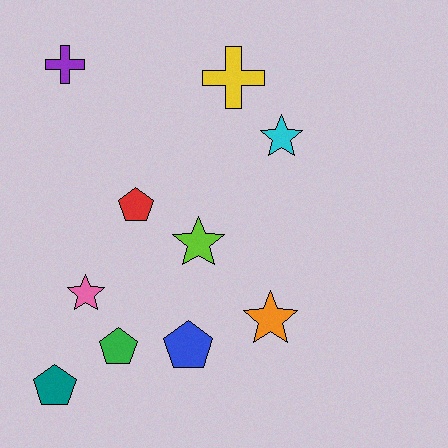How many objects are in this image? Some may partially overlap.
There are 10 objects.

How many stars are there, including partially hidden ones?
There are 4 stars.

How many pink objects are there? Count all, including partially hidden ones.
There is 1 pink object.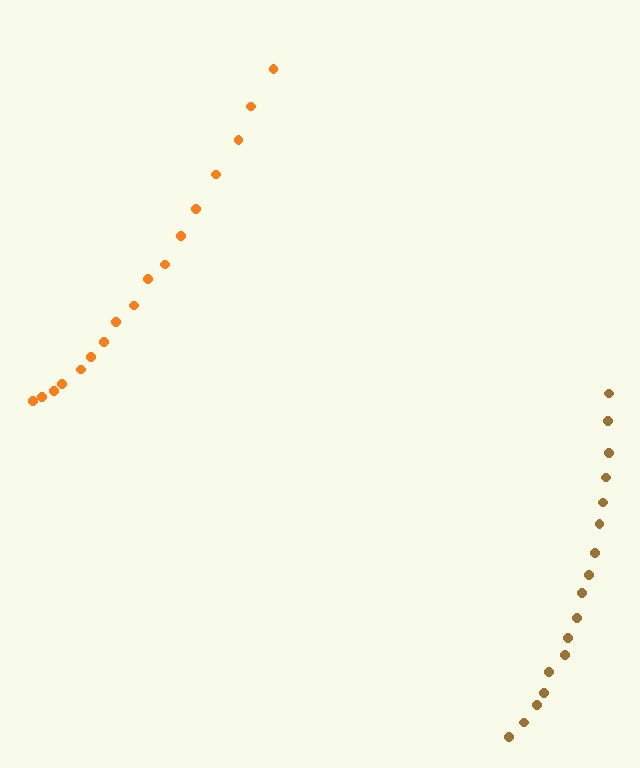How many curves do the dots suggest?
There are 2 distinct paths.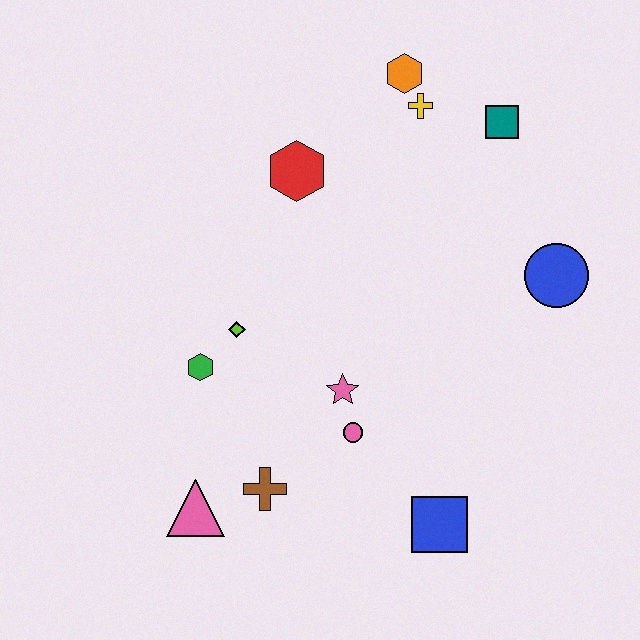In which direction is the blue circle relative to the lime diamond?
The blue circle is to the right of the lime diamond.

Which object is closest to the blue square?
The pink circle is closest to the blue square.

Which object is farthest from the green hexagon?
The teal square is farthest from the green hexagon.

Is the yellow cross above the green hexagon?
Yes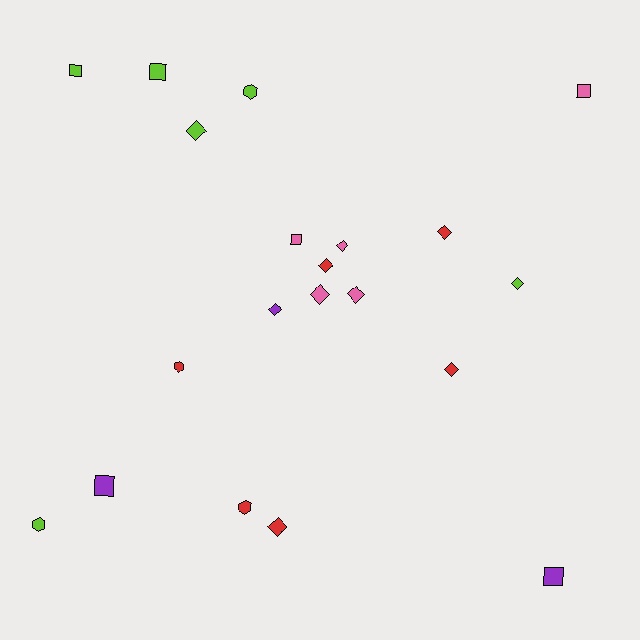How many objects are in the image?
There are 20 objects.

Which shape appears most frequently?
Diamond, with 10 objects.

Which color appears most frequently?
Lime, with 6 objects.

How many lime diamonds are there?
There are 2 lime diamonds.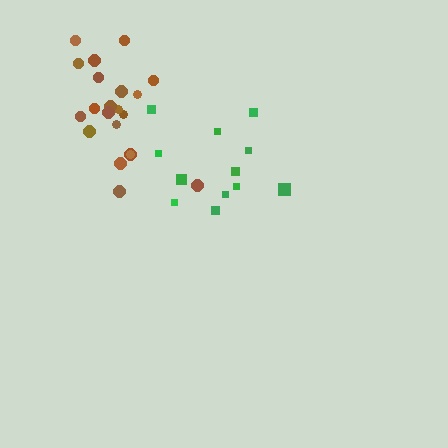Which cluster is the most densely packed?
Brown.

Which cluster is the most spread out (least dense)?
Green.